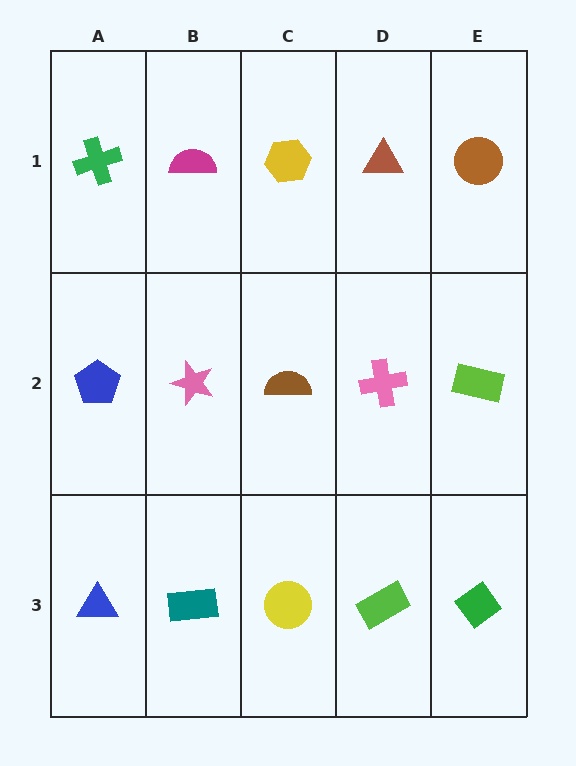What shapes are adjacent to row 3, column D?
A pink cross (row 2, column D), a yellow circle (row 3, column C), a green diamond (row 3, column E).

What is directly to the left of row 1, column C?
A magenta semicircle.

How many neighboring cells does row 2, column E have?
3.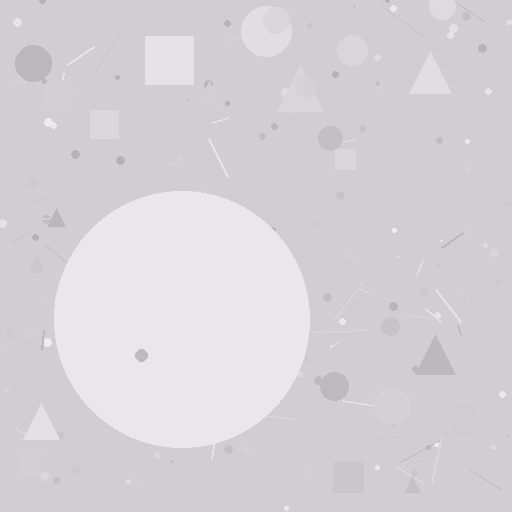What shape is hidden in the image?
A circle is hidden in the image.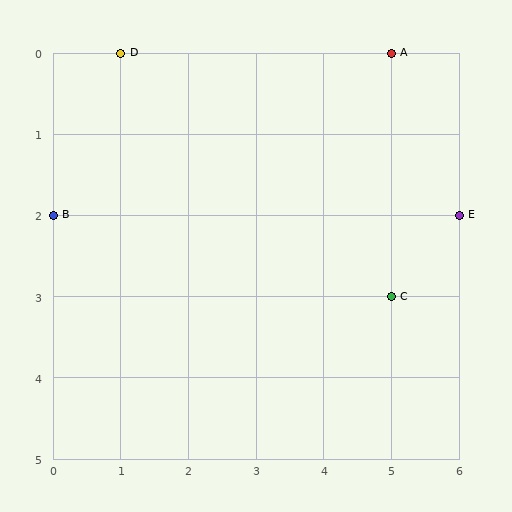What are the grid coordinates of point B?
Point B is at grid coordinates (0, 2).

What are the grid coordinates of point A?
Point A is at grid coordinates (5, 0).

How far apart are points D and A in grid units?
Points D and A are 4 columns apart.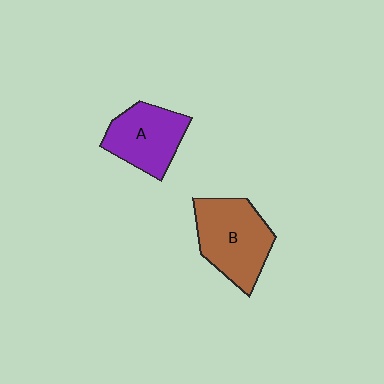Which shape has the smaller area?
Shape A (purple).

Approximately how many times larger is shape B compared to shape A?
Approximately 1.2 times.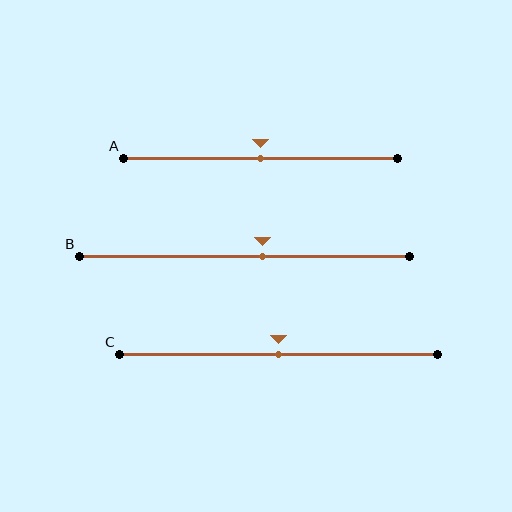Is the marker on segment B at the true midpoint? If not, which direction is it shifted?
No, the marker on segment B is shifted to the right by about 6% of the segment length.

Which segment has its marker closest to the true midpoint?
Segment A has its marker closest to the true midpoint.